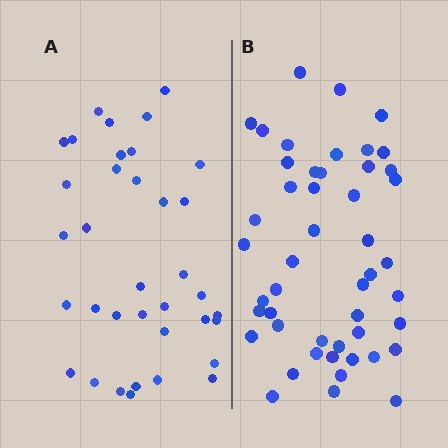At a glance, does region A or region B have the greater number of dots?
Region B (the right region) has more dots.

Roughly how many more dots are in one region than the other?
Region B has roughly 12 or so more dots than region A.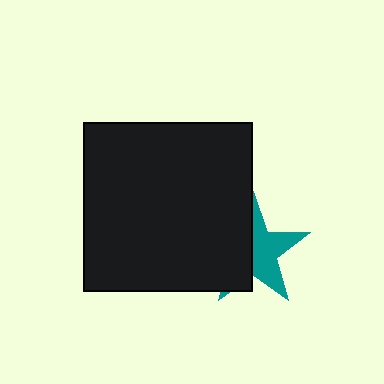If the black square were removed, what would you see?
You would see the complete teal star.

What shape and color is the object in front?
The object in front is a black square.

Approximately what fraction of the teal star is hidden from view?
Roughly 49% of the teal star is hidden behind the black square.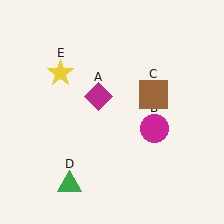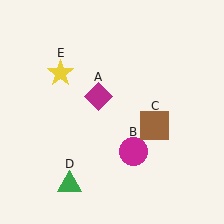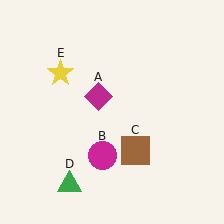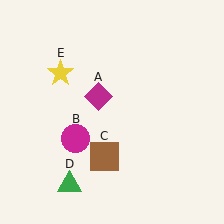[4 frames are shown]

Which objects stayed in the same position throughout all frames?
Magenta diamond (object A) and green triangle (object D) and yellow star (object E) remained stationary.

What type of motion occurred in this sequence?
The magenta circle (object B), brown square (object C) rotated clockwise around the center of the scene.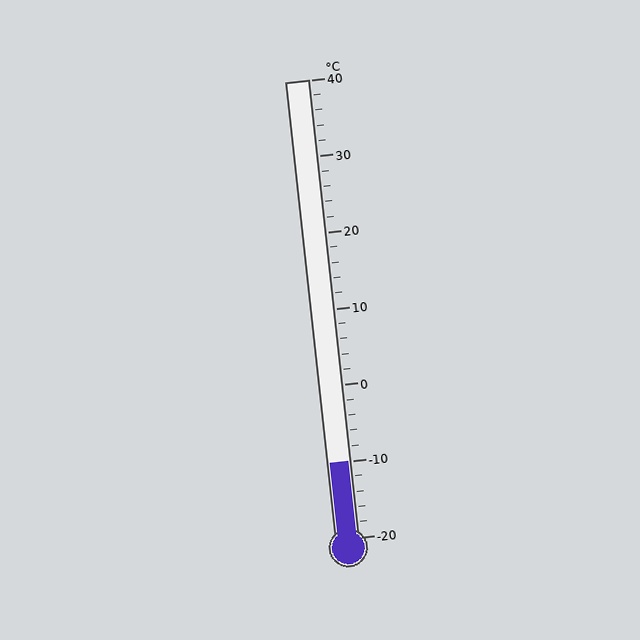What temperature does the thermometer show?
The thermometer shows approximately -10°C.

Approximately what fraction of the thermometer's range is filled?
The thermometer is filled to approximately 15% of its range.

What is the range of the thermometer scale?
The thermometer scale ranges from -20°C to 40°C.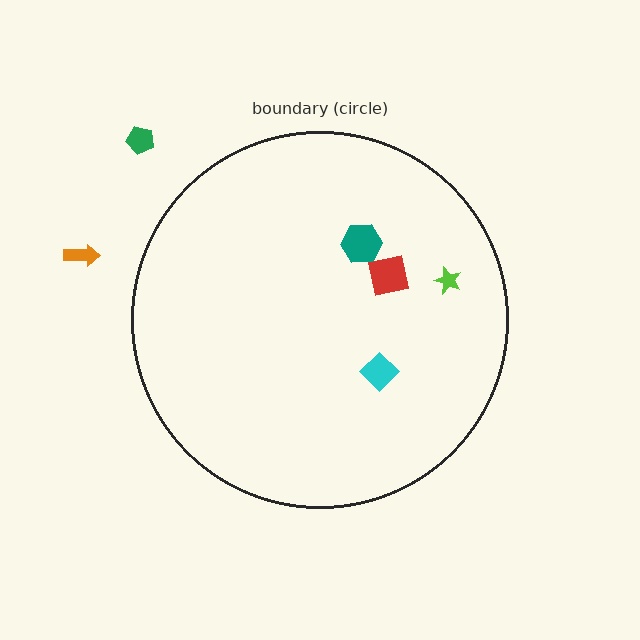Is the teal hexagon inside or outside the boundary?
Inside.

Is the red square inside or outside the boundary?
Inside.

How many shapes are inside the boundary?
4 inside, 2 outside.